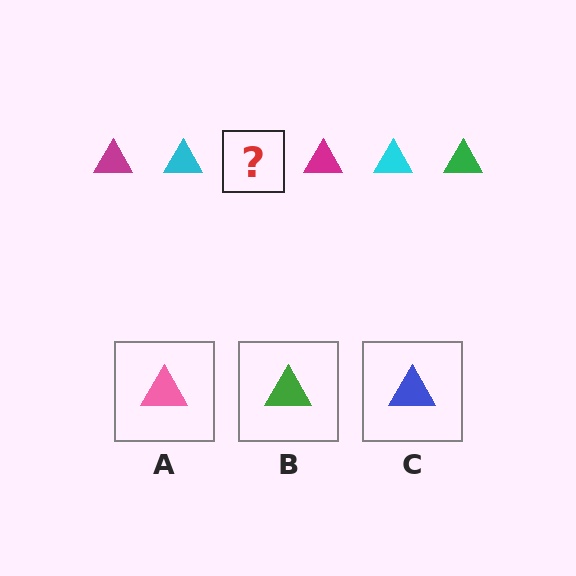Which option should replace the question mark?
Option B.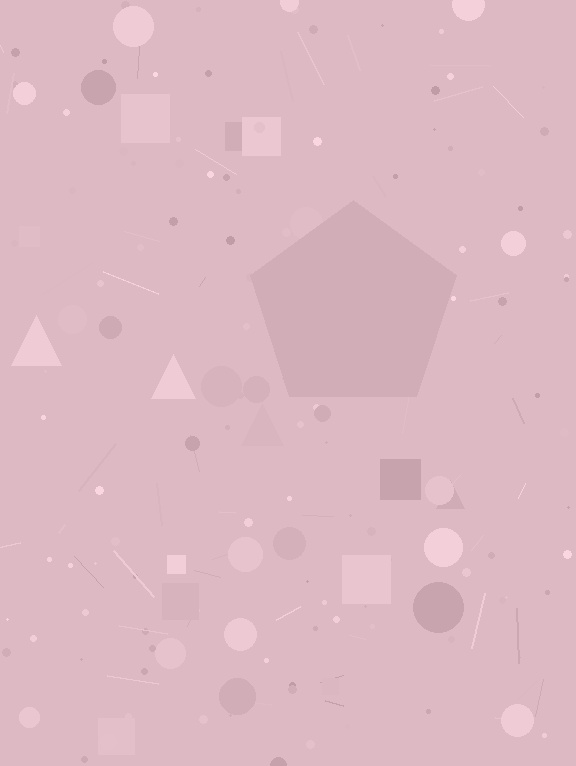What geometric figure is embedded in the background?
A pentagon is embedded in the background.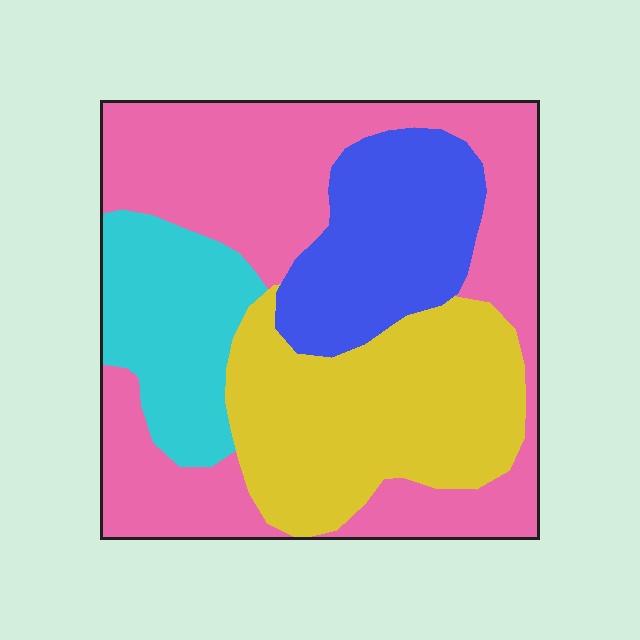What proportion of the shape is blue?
Blue takes up about one sixth (1/6) of the shape.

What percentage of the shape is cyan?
Cyan takes up about one sixth (1/6) of the shape.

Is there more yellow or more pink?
Pink.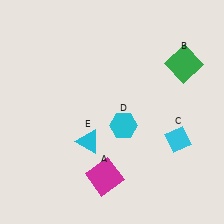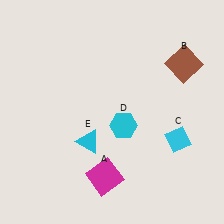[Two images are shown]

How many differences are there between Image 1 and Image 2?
There is 1 difference between the two images.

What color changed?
The square (B) changed from green in Image 1 to brown in Image 2.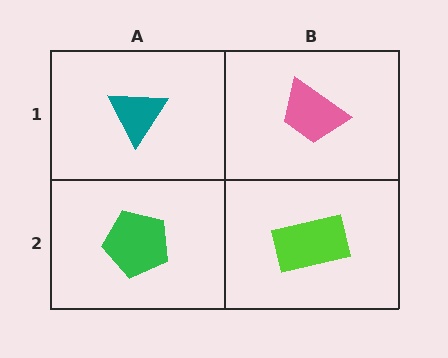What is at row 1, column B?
A pink trapezoid.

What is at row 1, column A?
A teal triangle.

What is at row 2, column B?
A lime rectangle.